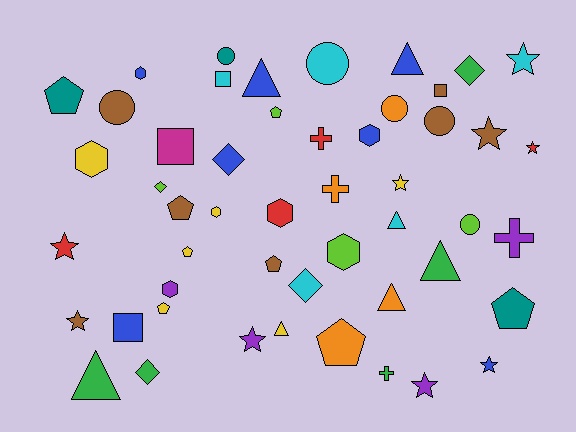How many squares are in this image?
There are 4 squares.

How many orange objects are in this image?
There are 4 orange objects.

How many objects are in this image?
There are 50 objects.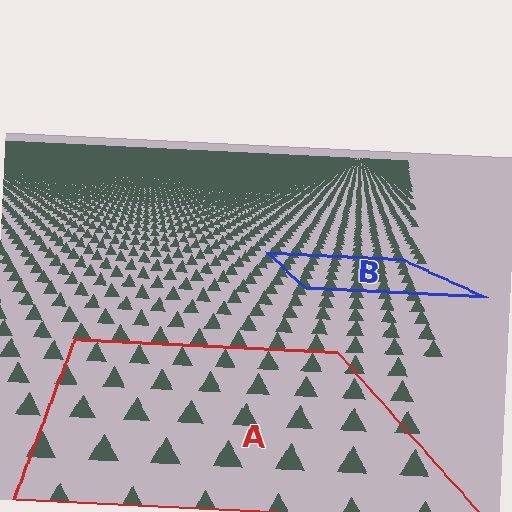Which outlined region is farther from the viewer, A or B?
Region B is farther from the viewer — the texture elements inside it appear smaller and more densely packed.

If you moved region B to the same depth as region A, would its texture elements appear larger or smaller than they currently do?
They would appear larger. At a closer depth, the same texture elements are projected at a bigger on-screen size.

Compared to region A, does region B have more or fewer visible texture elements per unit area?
Region B has more texture elements per unit area — they are packed more densely because it is farther away.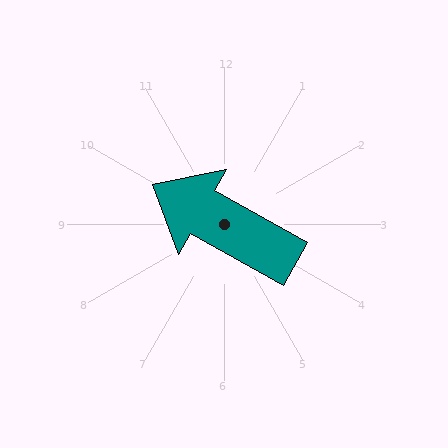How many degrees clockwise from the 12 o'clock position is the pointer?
Approximately 299 degrees.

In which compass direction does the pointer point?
Northwest.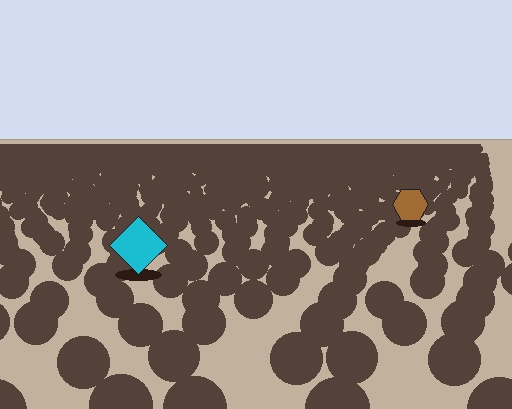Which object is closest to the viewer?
The cyan diamond is closest. The texture marks near it are larger and more spread out.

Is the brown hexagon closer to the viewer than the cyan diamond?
No. The cyan diamond is closer — you can tell from the texture gradient: the ground texture is coarser near it.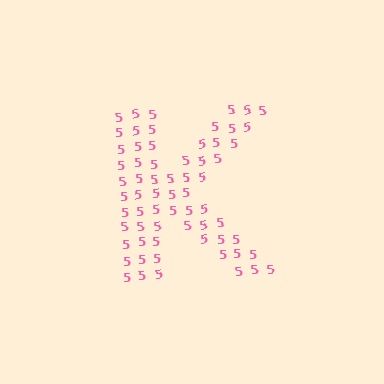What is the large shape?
The large shape is the letter K.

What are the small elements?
The small elements are digit 5's.